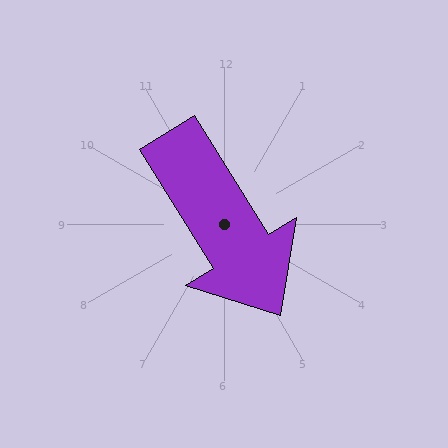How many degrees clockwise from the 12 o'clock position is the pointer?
Approximately 148 degrees.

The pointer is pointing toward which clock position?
Roughly 5 o'clock.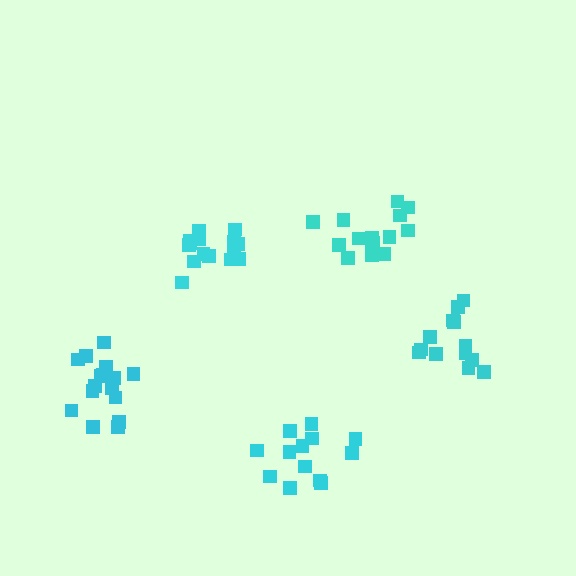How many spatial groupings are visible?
There are 5 spatial groupings.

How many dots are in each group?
Group 1: 16 dots, Group 2: 15 dots, Group 3: 13 dots, Group 4: 16 dots, Group 5: 13 dots (73 total).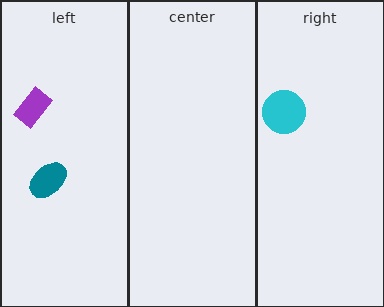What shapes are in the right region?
The cyan circle.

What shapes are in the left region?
The teal ellipse, the purple rectangle.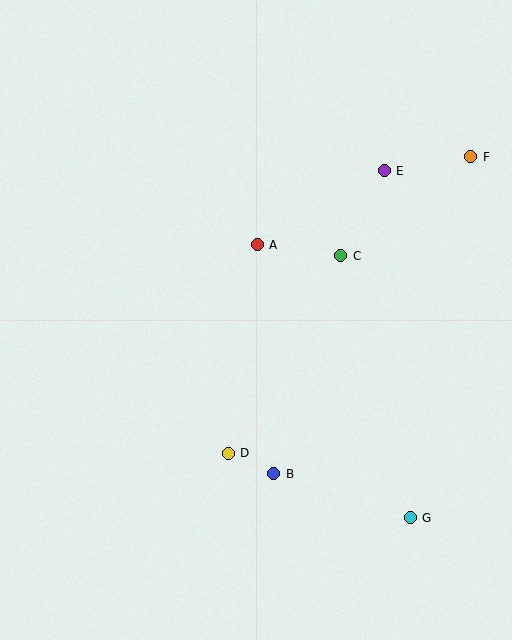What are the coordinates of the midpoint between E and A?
The midpoint between E and A is at (321, 208).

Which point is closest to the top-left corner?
Point A is closest to the top-left corner.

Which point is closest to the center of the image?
Point A at (257, 245) is closest to the center.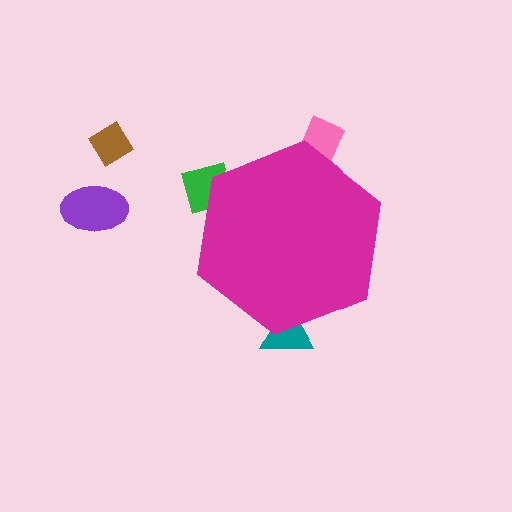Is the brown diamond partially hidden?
No, the brown diamond is fully visible.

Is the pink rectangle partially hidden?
Yes, the pink rectangle is partially hidden behind the magenta hexagon.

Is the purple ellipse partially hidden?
No, the purple ellipse is fully visible.